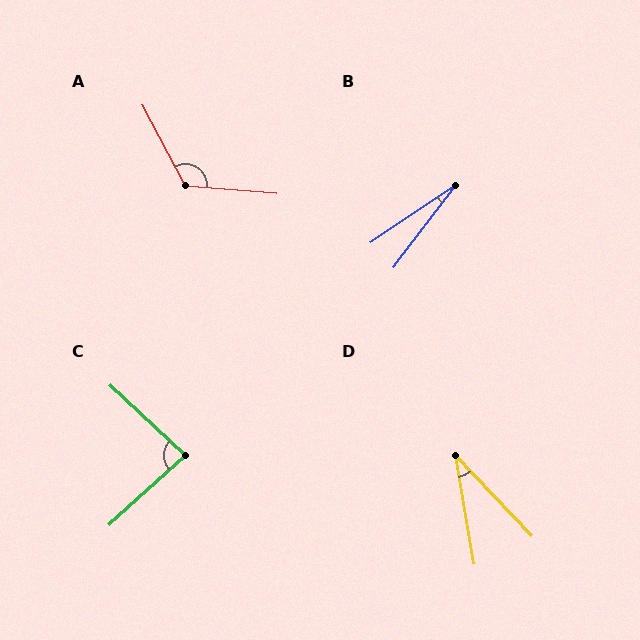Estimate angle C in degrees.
Approximately 85 degrees.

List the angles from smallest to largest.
B (19°), D (34°), C (85°), A (122°).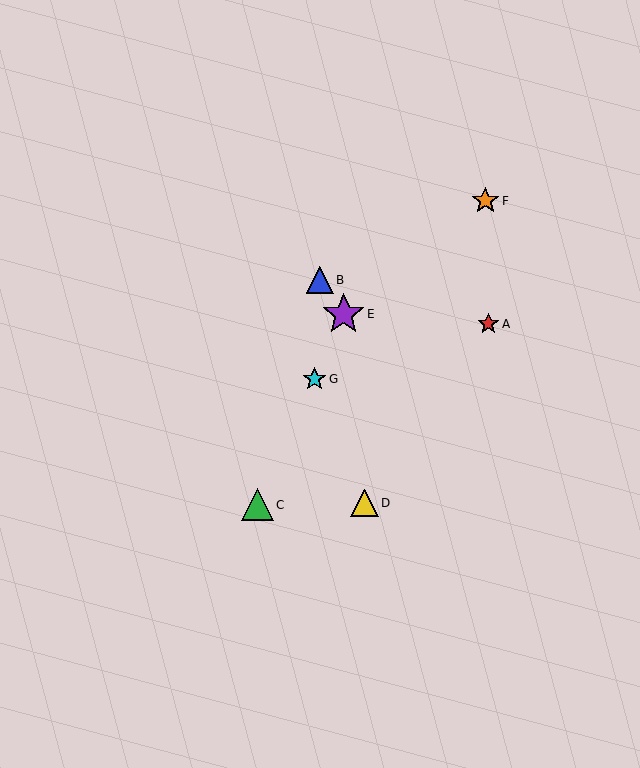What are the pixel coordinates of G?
Object G is at (314, 379).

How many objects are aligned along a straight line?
3 objects (C, E, G) are aligned along a straight line.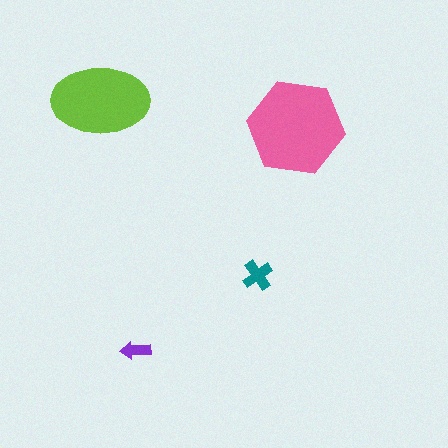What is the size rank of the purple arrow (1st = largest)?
4th.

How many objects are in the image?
There are 4 objects in the image.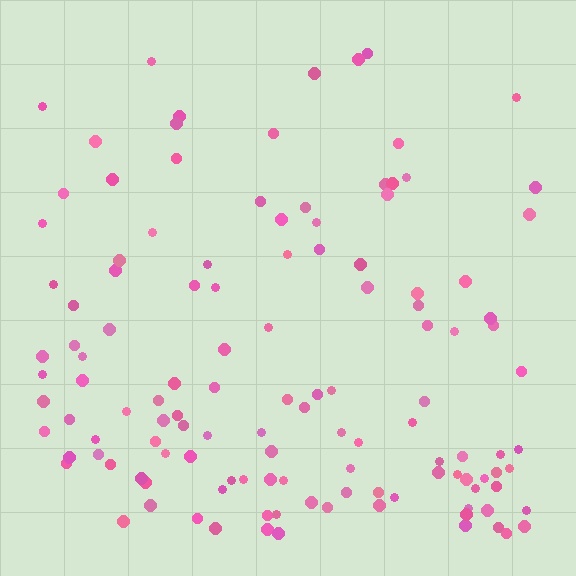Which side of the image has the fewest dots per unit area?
The top.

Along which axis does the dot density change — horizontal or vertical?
Vertical.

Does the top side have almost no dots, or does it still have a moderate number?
Still a moderate number, just noticeably fewer than the bottom.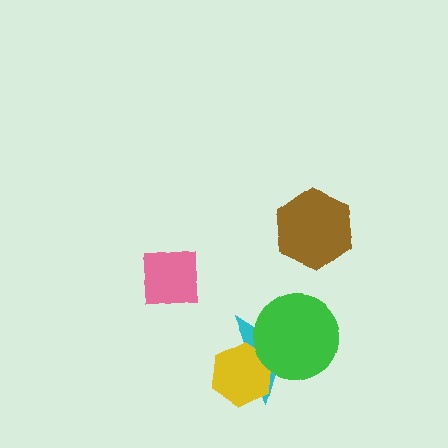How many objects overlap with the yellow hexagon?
2 objects overlap with the yellow hexagon.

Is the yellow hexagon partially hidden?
Yes, it is partially covered by another shape.